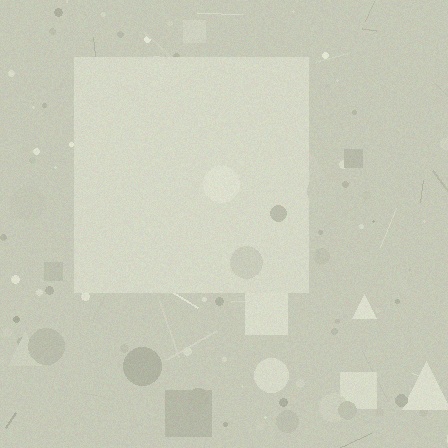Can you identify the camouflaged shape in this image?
The camouflaged shape is a square.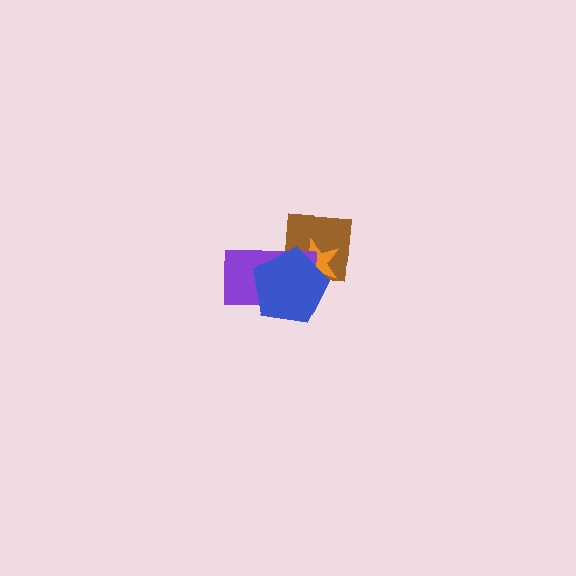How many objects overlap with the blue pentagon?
3 objects overlap with the blue pentagon.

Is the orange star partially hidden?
Yes, it is partially covered by another shape.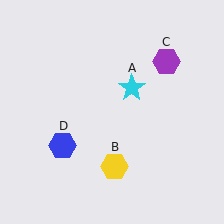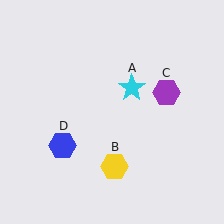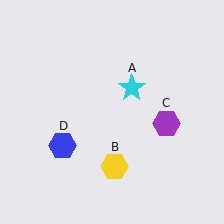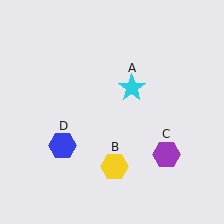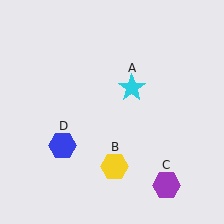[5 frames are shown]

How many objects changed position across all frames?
1 object changed position: purple hexagon (object C).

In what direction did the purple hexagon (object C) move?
The purple hexagon (object C) moved down.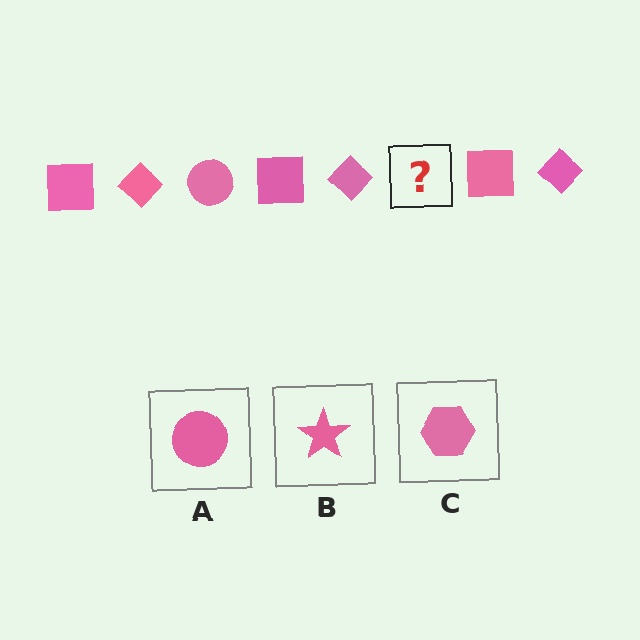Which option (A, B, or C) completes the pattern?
A.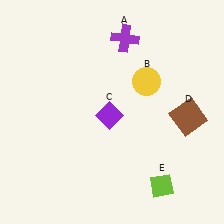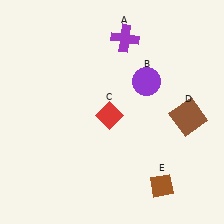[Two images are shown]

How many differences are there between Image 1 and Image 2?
There are 3 differences between the two images.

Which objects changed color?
B changed from yellow to purple. C changed from purple to red. E changed from lime to brown.